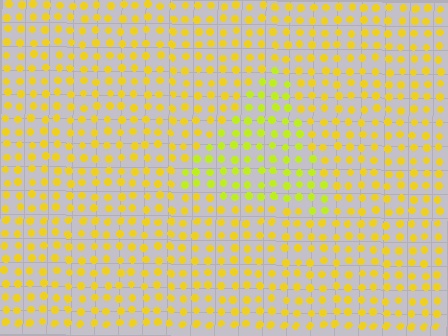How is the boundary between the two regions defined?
The boundary is defined purely by a slight shift in hue (about 23 degrees). Spacing, size, and orientation are identical on both sides.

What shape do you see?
I see a triangle.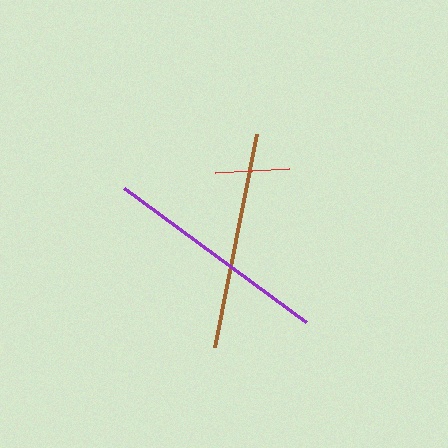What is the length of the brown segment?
The brown segment is approximately 218 pixels long.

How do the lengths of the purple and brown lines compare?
The purple and brown lines are approximately the same length.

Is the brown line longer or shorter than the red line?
The brown line is longer than the red line.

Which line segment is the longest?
The purple line is the longest at approximately 226 pixels.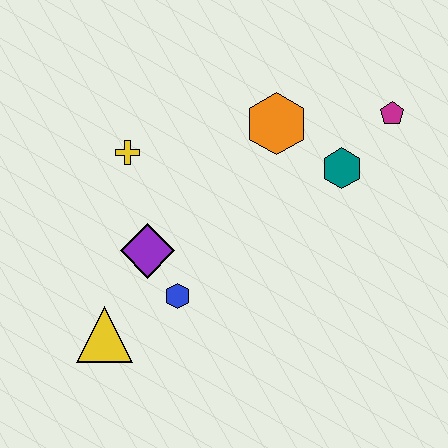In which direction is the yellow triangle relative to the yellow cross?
The yellow triangle is below the yellow cross.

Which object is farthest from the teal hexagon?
The yellow triangle is farthest from the teal hexagon.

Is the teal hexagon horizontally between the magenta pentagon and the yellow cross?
Yes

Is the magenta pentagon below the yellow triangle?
No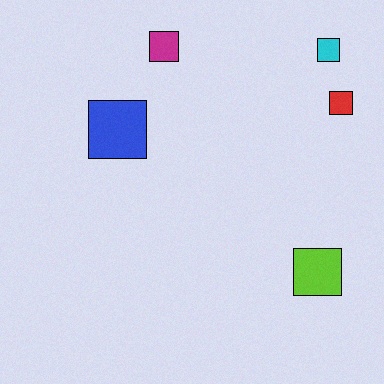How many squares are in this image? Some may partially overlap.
There are 5 squares.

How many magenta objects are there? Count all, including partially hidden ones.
There is 1 magenta object.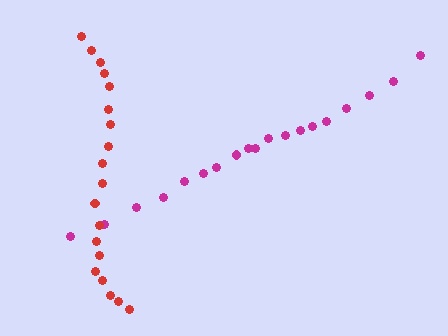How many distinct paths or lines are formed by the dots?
There are 2 distinct paths.